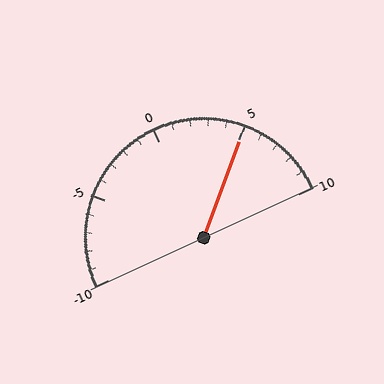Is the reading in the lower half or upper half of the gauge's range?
The reading is in the upper half of the range (-10 to 10).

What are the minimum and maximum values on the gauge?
The gauge ranges from -10 to 10.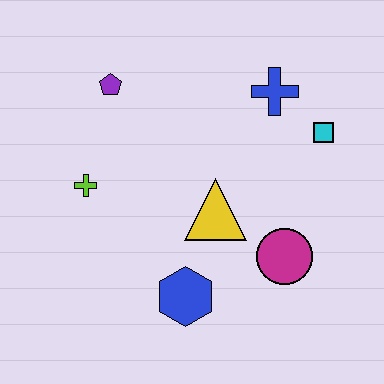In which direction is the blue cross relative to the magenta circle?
The blue cross is above the magenta circle.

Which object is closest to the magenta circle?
The yellow triangle is closest to the magenta circle.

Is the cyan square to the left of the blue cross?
No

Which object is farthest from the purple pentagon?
The magenta circle is farthest from the purple pentagon.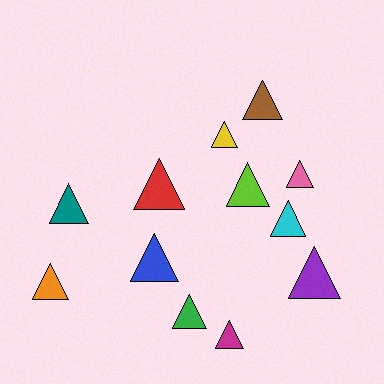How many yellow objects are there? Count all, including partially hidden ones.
There is 1 yellow object.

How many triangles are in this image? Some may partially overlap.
There are 12 triangles.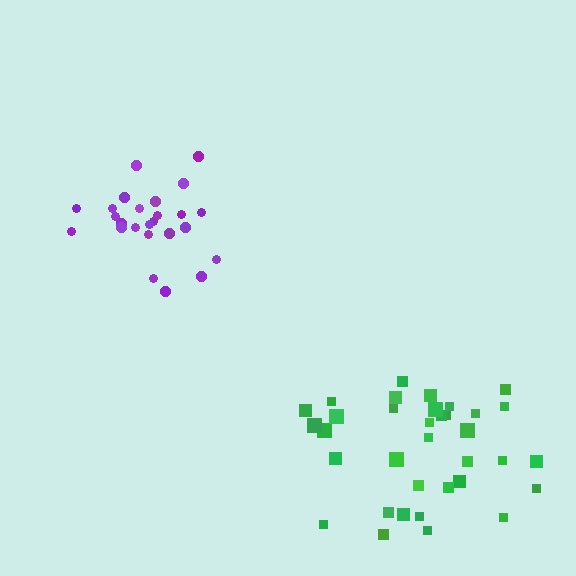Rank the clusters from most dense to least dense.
purple, green.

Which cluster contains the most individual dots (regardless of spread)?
Green (35).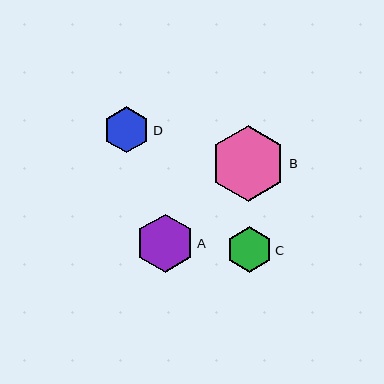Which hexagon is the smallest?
Hexagon C is the smallest with a size of approximately 46 pixels.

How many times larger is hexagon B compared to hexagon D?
Hexagon B is approximately 1.6 times the size of hexagon D.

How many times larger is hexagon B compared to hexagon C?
Hexagon B is approximately 1.6 times the size of hexagon C.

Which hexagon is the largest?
Hexagon B is the largest with a size of approximately 75 pixels.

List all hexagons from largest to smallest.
From largest to smallest: B, A, D, C.